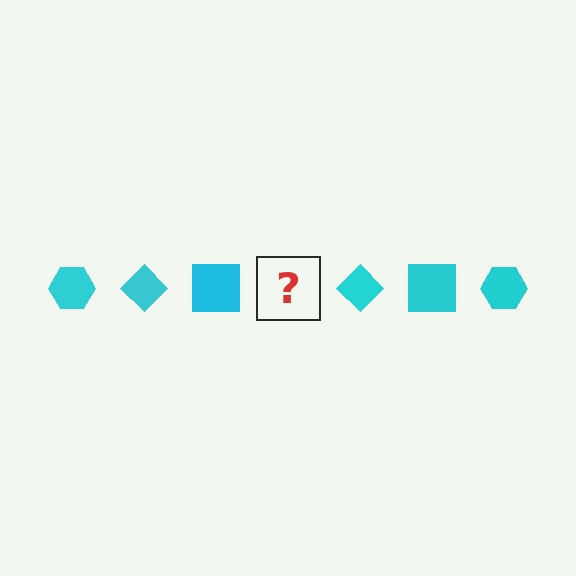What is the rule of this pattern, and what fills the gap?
The rule is that the pattern cycles through hexagon, diamond, square shapes in cyan. The gap should be filled with a cyan hexagon.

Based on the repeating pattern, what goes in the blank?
The blank should be a cyan hexagon.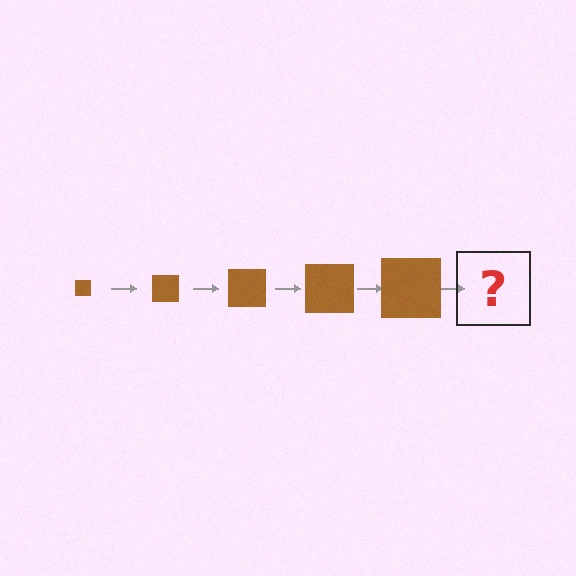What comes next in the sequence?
The next element should be a brown square, larger than the previous one.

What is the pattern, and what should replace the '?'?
The pattern is that the square gets progressively larger each step. The '?' should be a brown square, larger than the previous one.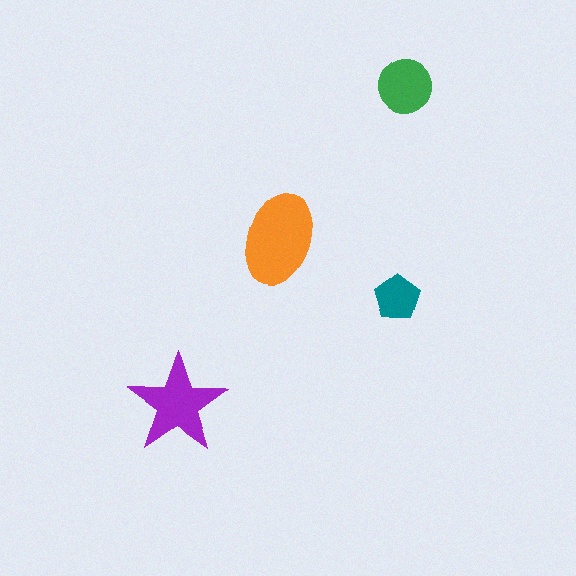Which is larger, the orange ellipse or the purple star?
The orange ellipse.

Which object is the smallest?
The teal pentagon.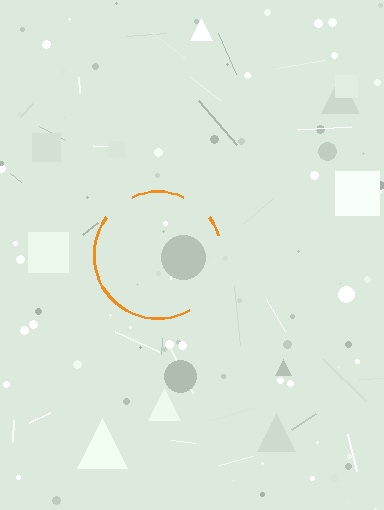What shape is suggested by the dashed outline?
The dashed outline suggests a circle.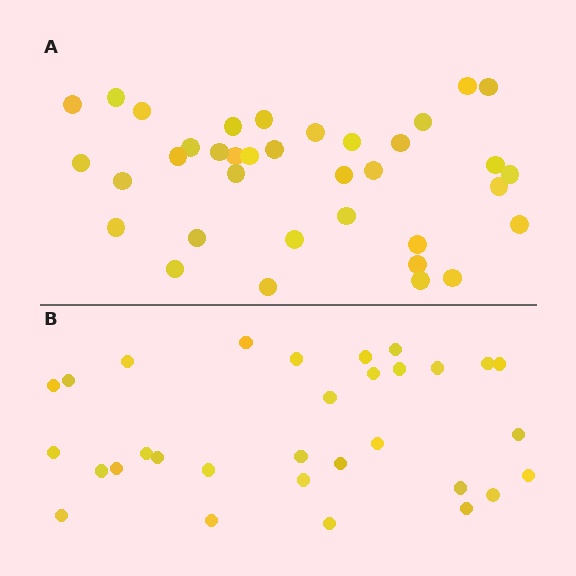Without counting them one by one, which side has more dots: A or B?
Region A (the top region) has more dots.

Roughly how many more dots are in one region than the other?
Region A has about 5 more dots than region B.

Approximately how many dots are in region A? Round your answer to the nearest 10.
About 40 dots. (The exact count is 36, which rounds to 40.)